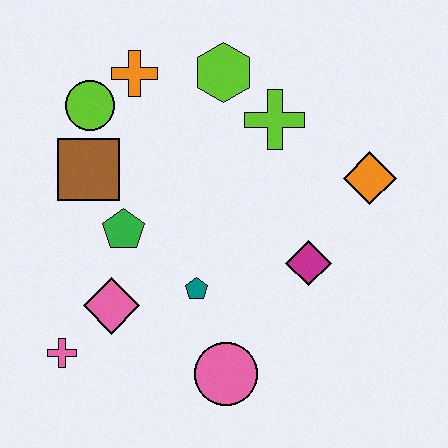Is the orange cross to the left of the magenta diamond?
Yes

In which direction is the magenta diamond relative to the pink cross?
The magenta diamond is to the right of the pink cross.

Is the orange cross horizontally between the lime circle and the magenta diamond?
Yes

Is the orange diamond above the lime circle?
No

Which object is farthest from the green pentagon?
The orange diamond is farthest from the green pentagon.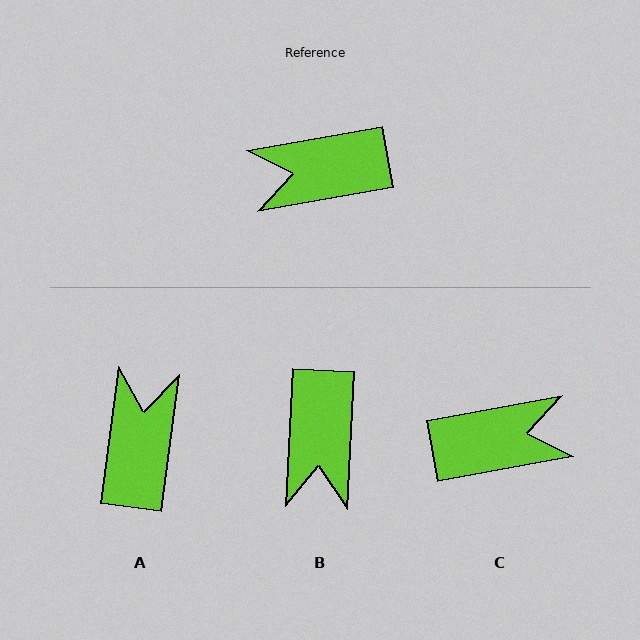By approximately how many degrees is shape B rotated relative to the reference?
Approximately 77 degrees counter-clockwise.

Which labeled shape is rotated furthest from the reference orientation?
C, about 180 degrees away.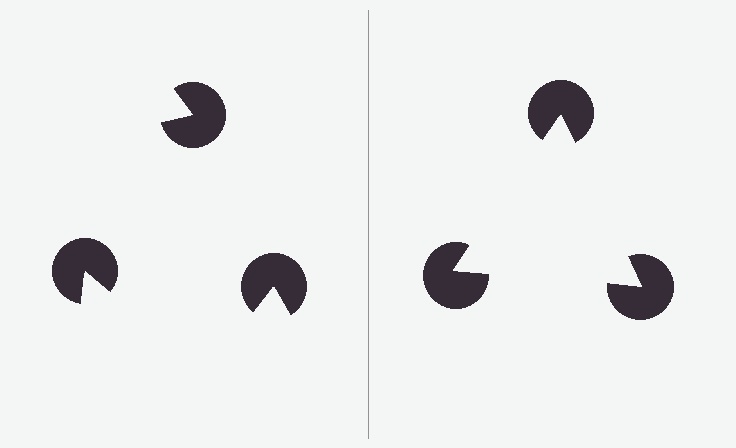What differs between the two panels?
The pac-man discs are positioned identically on both sides; only the wedge orientations differ. On the right they align to a triangle; on the left they are misaligned.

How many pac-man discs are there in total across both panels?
6 — 3 on each side.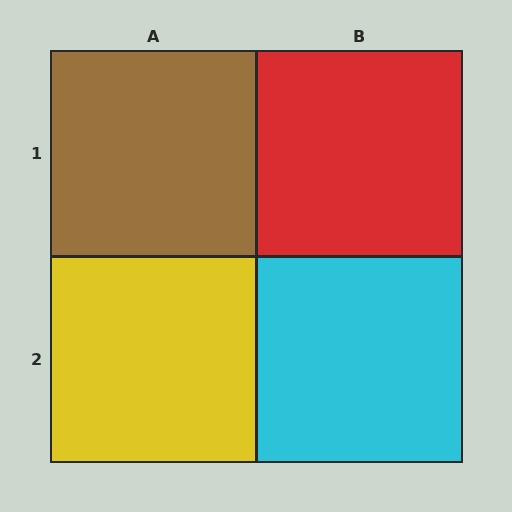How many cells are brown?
1 cell is brown.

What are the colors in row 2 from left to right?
Yellow, cyan.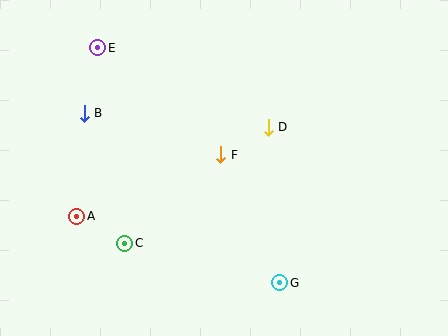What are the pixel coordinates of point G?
Point G is at (280, 283).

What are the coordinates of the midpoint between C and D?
The midpoint between C and D is at (197, 185).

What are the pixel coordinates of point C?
Point C is at (125, 243).